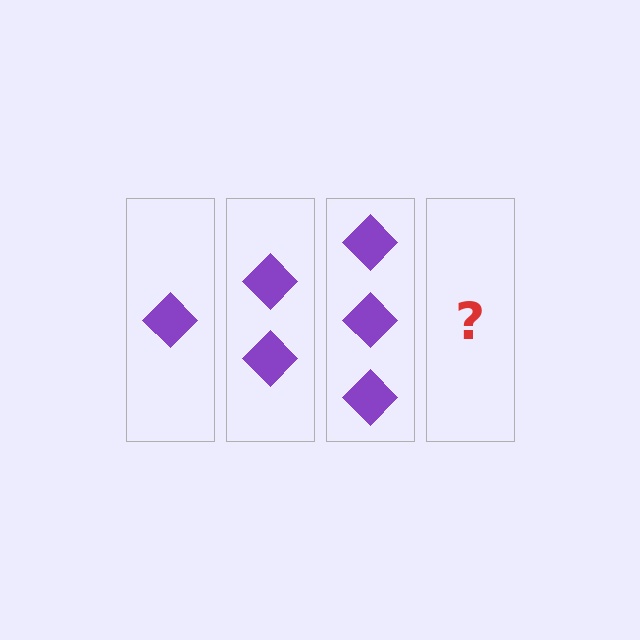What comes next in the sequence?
The next element should be 4 diamonds.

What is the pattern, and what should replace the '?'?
The pattern is that each step adds one more diamond. The '?' should be 4 diamonds.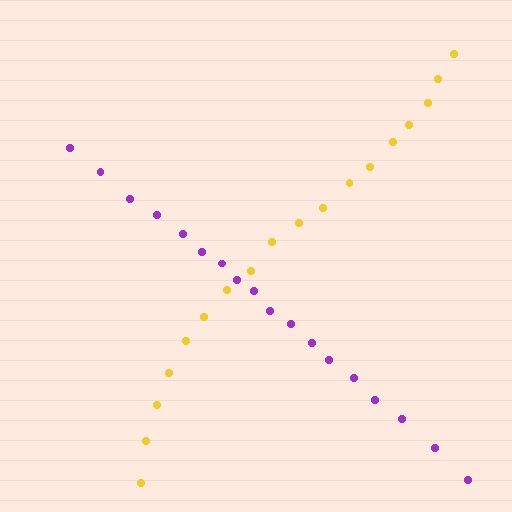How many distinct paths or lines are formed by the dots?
There are 2 distinct paths.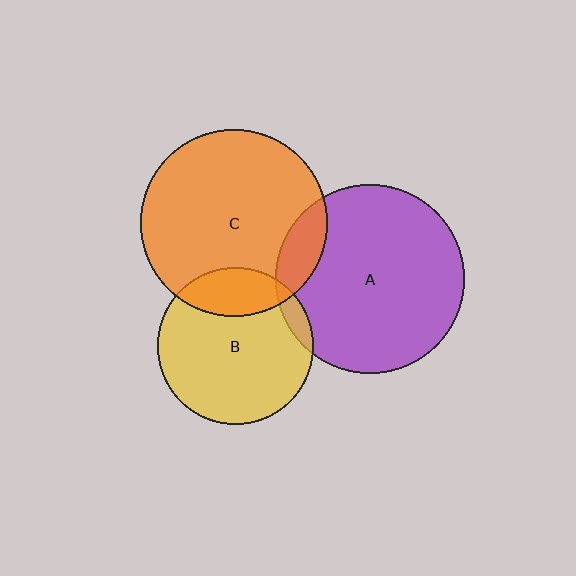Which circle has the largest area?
Circle A (purple).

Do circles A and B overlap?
Yes.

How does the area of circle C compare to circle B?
Approximately 1.4 times.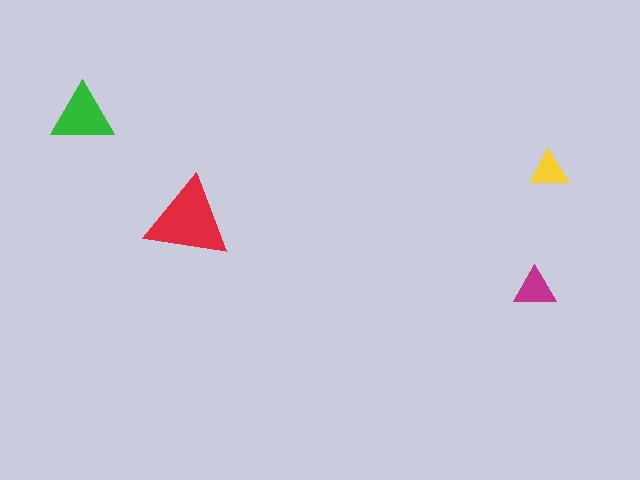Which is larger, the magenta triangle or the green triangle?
The green one.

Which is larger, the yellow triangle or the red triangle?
The red one.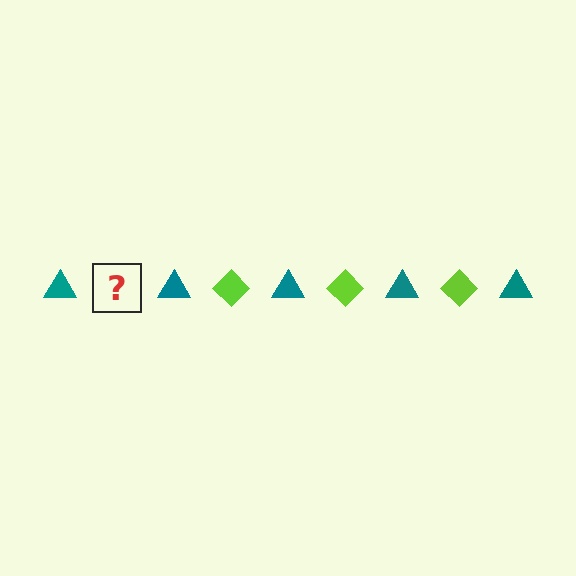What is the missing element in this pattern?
The missing element is a lime diamond.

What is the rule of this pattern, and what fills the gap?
The rule is that the pattern alternates between teal triangle and lime diamond. The gap should be filled with a lime diamond.